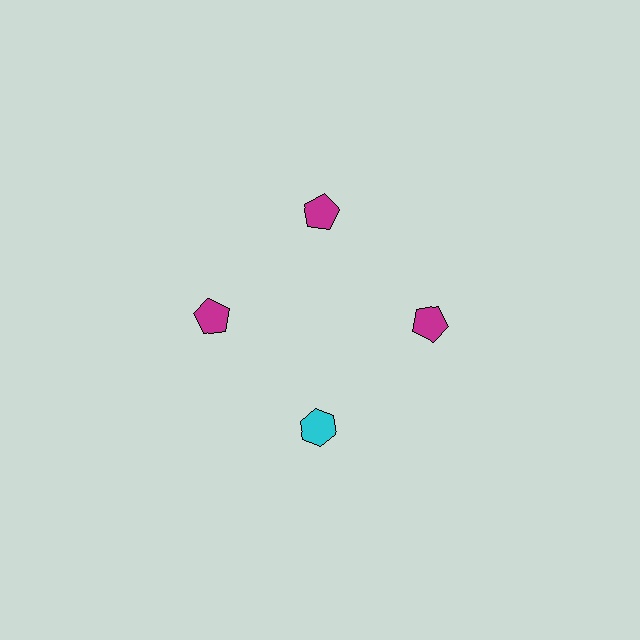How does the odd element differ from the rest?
It differs in both color (cyan instead of magenta) and shape (hexagon instead of pentagon).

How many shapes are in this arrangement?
There are 4 shapes arranged in a ring pattern.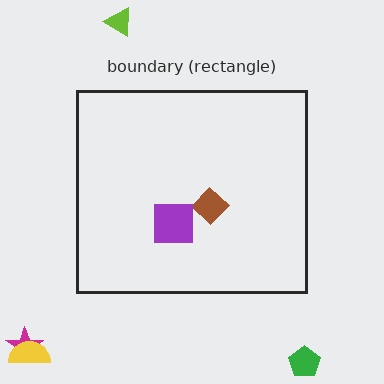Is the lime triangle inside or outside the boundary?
Outside.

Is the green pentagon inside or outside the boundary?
Outside.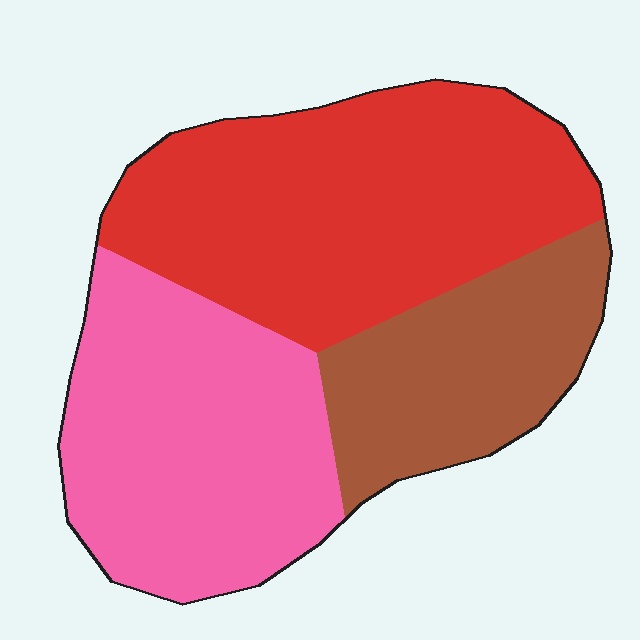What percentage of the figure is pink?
Pink covers 35% of the figure.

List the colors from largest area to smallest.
From largest to smallest: red, pink, brown.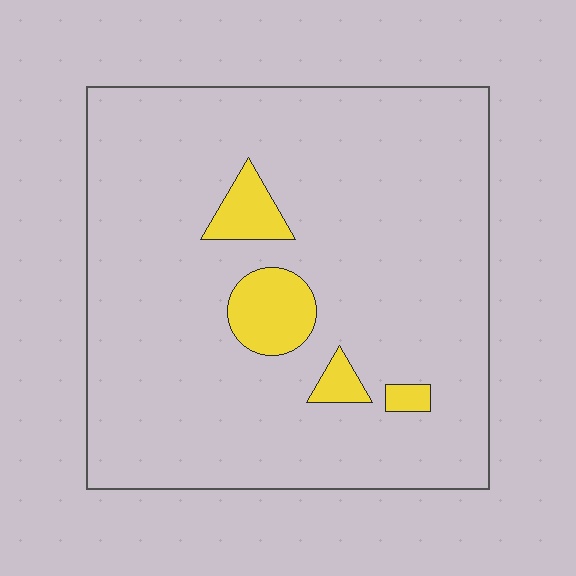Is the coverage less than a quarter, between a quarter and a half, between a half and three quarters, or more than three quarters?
Less than a quarter.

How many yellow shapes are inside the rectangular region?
4.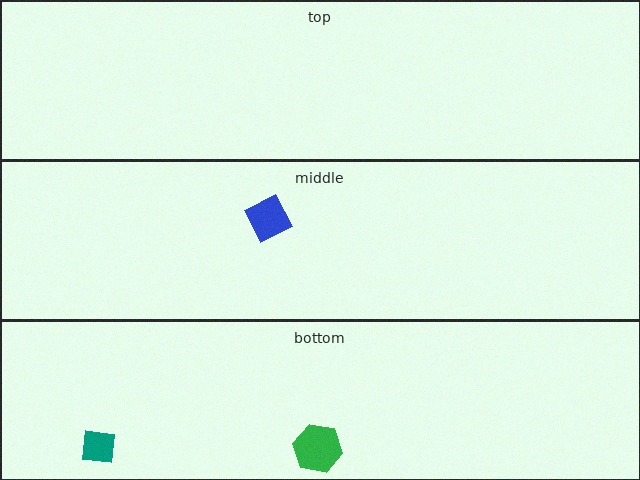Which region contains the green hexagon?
The bottom region.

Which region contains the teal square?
The bottom region.